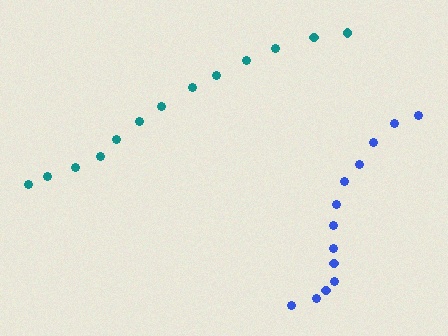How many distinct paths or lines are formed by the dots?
There are 2 distinct paths.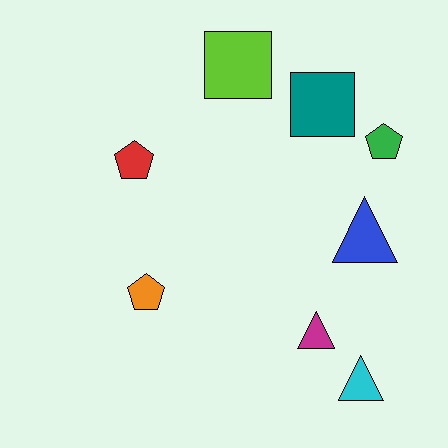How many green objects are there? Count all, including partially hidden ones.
There is 1 green object.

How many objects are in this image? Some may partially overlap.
There are 8 objects.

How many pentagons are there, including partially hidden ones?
There are 3 pentagons.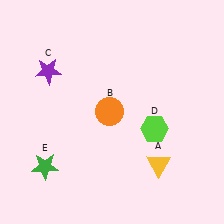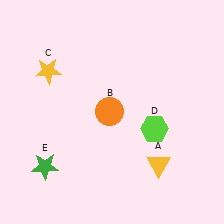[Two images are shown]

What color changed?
The star (C) changed from purple in Image 1 to yellow in Image 2.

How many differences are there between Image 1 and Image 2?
There is 1 difference between the two images.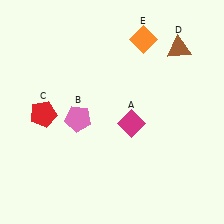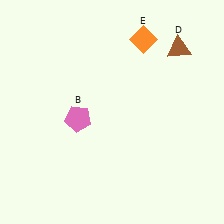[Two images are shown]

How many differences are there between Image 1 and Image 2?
There are 2 differences between the two images.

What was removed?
The red pentagon (C), the magenta diamond (A) were removed in Image 2.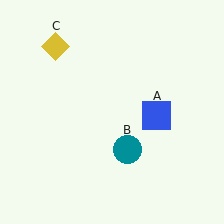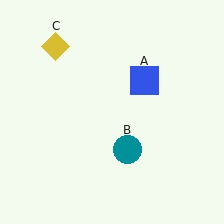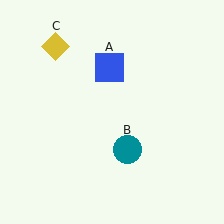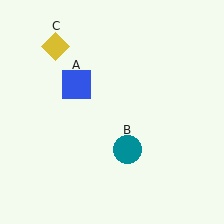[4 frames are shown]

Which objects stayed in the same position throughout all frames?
Teal circle (object B) and yellow diamond (object C) remained stationary.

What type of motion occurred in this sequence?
The blue square (object A) rotated counterclockwise around the center of the scene.